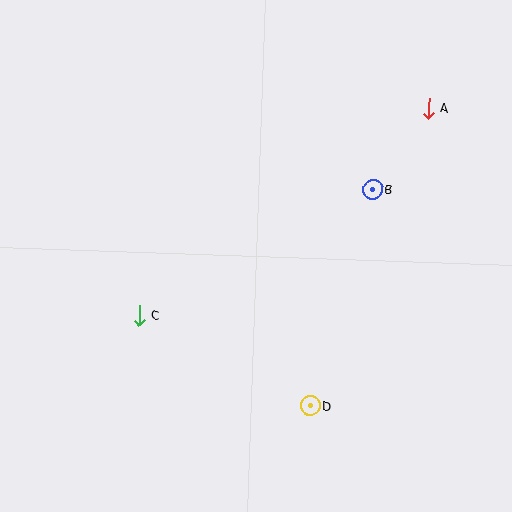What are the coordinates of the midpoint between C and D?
The midpoint between C and D is at (225, 360).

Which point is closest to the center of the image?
Point C at (139, 315) is closest to the center.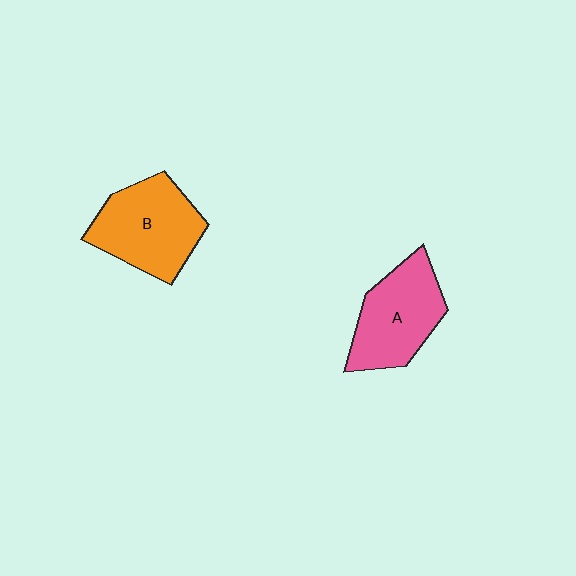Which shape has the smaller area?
Shape A (pink).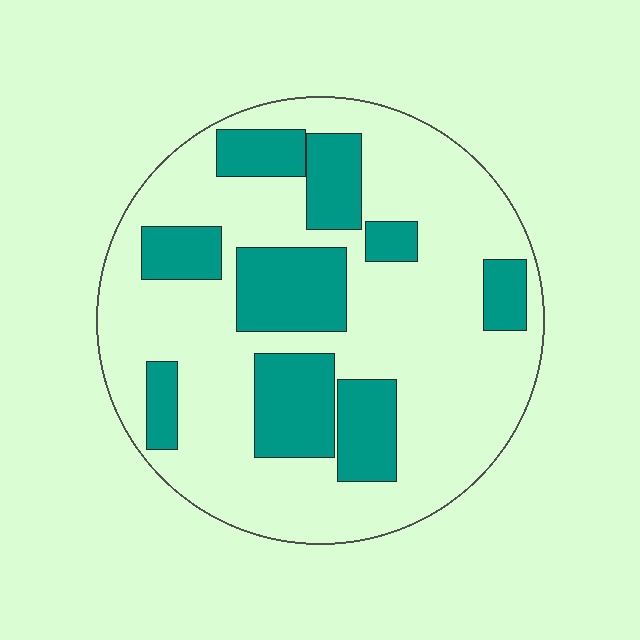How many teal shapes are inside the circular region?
9.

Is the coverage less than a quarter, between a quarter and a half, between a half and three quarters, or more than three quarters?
Between a quarter and a half.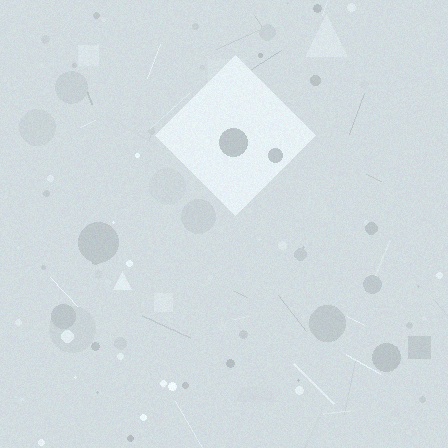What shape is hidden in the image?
A diamond is hidden in the image.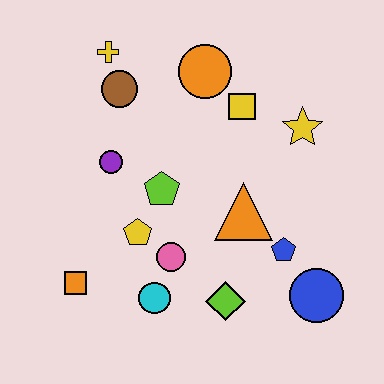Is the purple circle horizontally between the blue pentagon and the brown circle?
No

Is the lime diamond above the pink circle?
No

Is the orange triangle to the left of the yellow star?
Yes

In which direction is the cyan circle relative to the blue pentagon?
The cyan circle is to the left of the blue pentagon.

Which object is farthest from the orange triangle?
The yellow cross is farthest from the orange triangle.